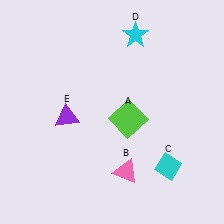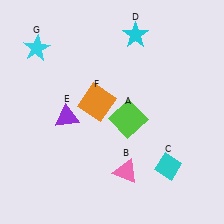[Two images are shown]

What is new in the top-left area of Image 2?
An orange square (F) was added in the top-left area of Image 2.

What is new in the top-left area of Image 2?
A cyan star (G) was added in the top-left area of Image 2.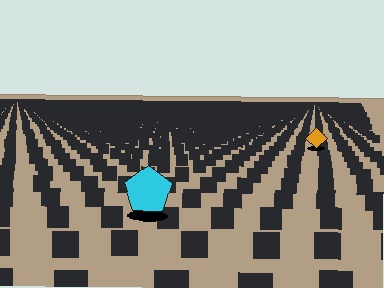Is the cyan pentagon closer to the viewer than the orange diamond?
Yes. The cyan pentagon is closer — you can tell from the texture gradient: the ground texture is coarser near it.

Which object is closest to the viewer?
The cyan pentagon is closest. The texture marks near it are larger and more spread out.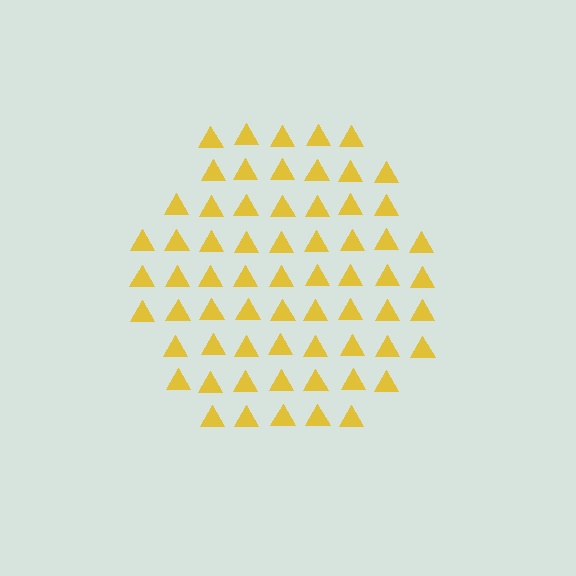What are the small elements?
The small elements are triangles.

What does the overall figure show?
The overall figure shows a hexagon.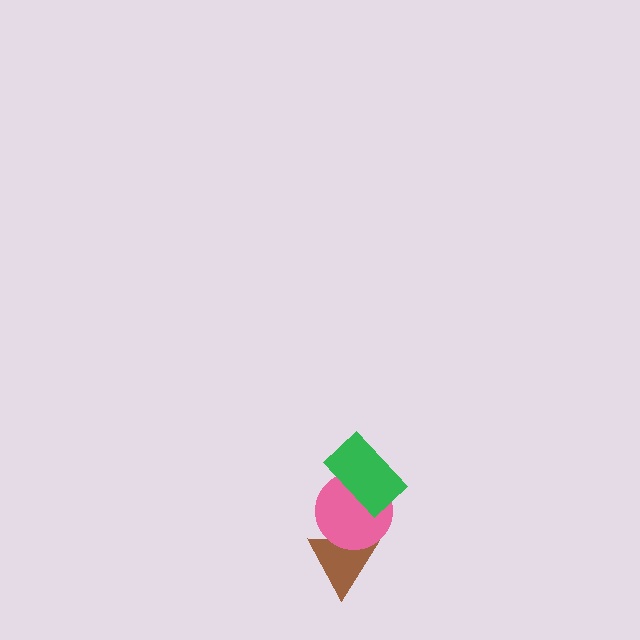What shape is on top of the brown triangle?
The pink circle is on top of the brown triangle.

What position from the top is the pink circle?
The pink circle is 2nd from the top.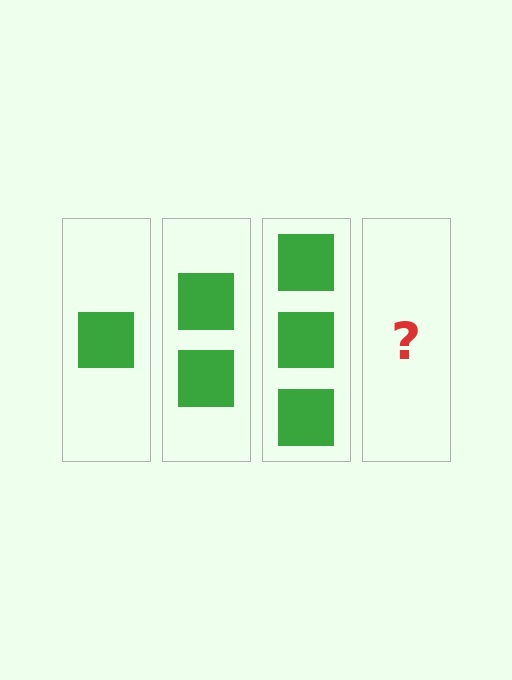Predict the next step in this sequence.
The next step is 4 squares.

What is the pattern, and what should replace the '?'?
The pattern is that each step adds one more square. The '?' should be 4 squares.